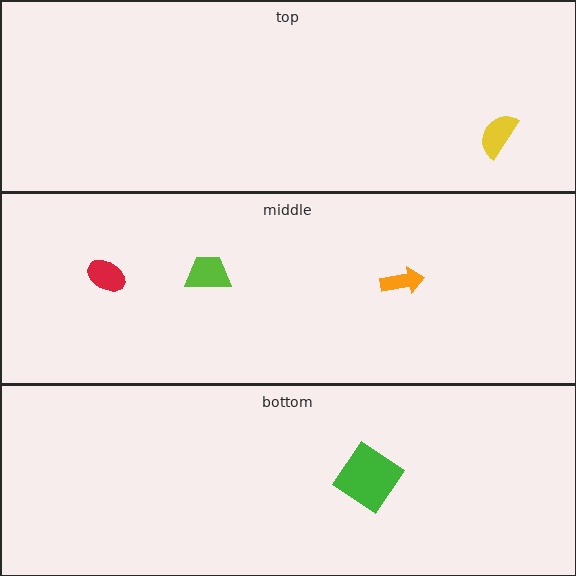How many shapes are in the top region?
1.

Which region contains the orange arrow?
The middle region.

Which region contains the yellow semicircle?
The top region.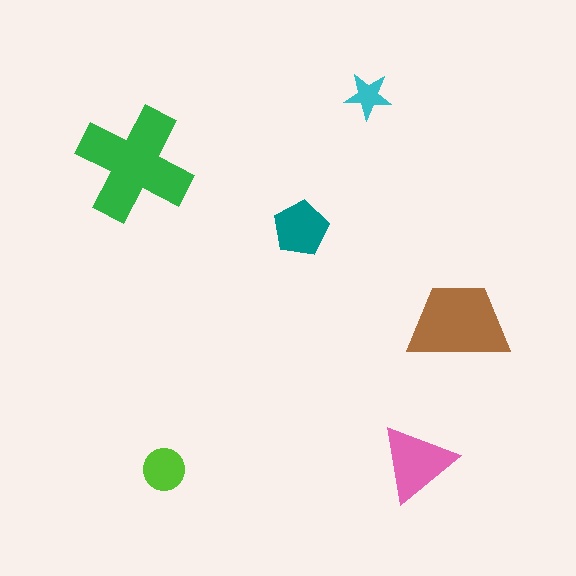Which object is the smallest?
The cyan star.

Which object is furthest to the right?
The brown trapezoid is rightmost.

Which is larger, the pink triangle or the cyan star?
The pink triangle.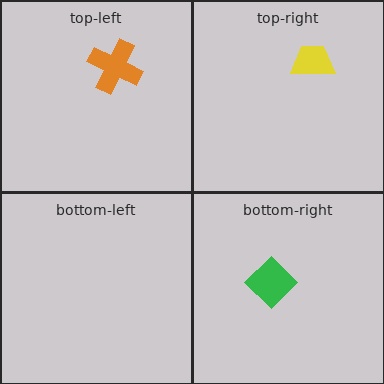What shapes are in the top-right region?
The yellow trapezoid.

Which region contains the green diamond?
The bottom-right region.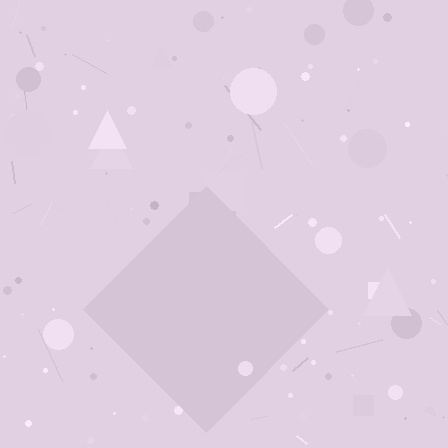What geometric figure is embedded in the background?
A diamond is embedded in the background.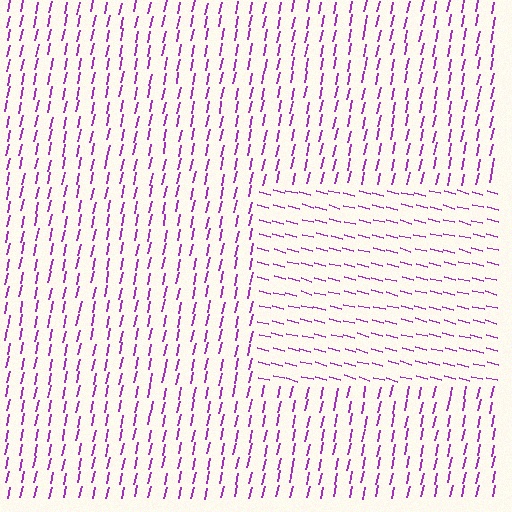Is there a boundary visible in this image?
Yes, there is a texture boundary formed by a change in line orientation.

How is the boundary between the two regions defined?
The boundary is defined purely by a change in line orientation (approximately 88 degrees difference). All lines are the same color and thickness.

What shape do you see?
I see a rectangle.